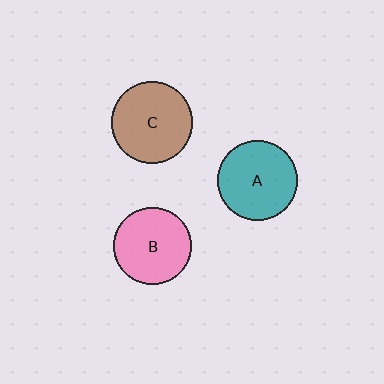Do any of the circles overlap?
No, none of the circles overlap.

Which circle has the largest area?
Circle C (brown).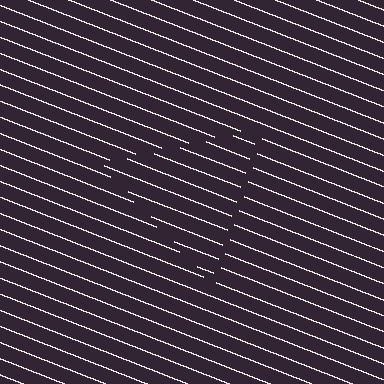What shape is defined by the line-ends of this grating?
An illusory triangle. The interior of the shape contains the same grating, shifted by half a period — the contour is defined by the phase discontinuity where line-ends from the inner and outer gratings abut.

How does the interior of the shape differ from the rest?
The interior of the shape contains the same grating, shifted by half a period — the contour is defined by the phase discontinuity where line-ends from the inner and outer gratings abut.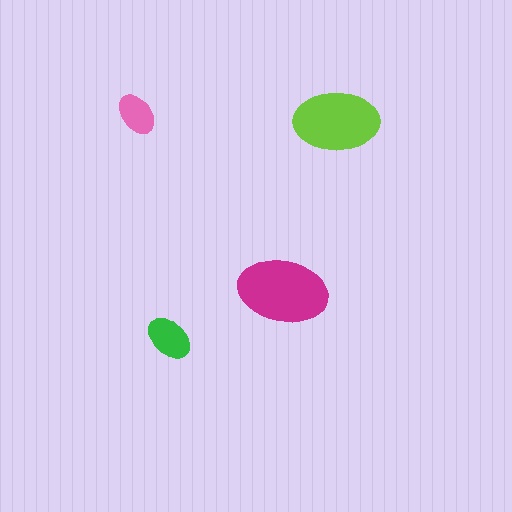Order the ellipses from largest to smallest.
the magenta one, the lime one, the green one, the pink one.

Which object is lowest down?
The green ellipse is bottommost.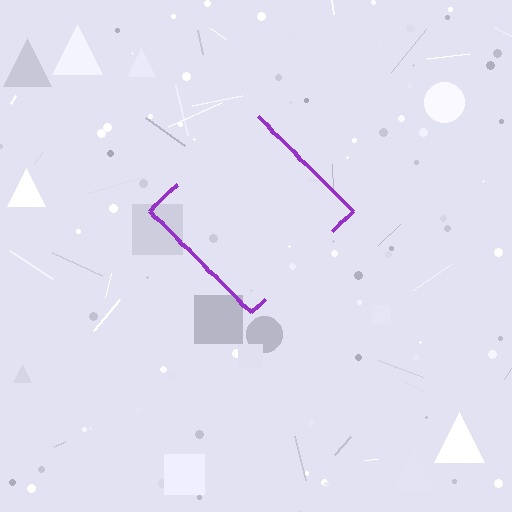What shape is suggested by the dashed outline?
The dashed outline suggests a diamond.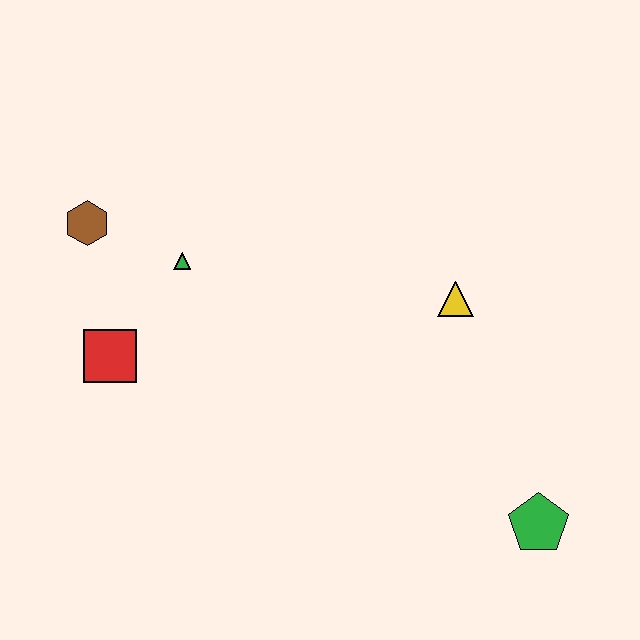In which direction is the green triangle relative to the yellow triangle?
The green triangle is to the left of the yellow triangle.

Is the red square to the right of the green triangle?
No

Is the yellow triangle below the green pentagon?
No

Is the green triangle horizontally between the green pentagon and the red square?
Yes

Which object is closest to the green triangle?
The brown hexagon is closest to the green triangle.